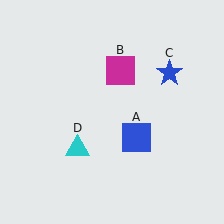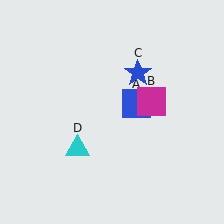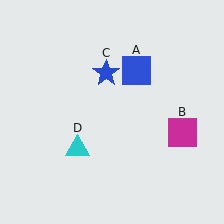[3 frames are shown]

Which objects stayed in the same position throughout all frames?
Cyan triangle (object D) remained stationary.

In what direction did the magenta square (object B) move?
The magenta square (object B) moved down and to the right.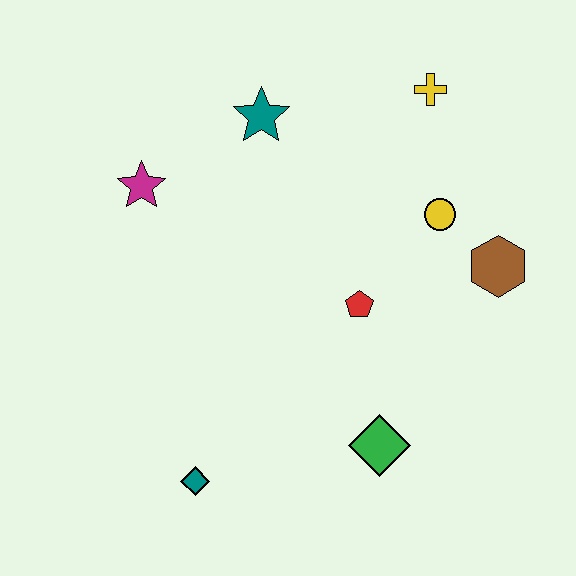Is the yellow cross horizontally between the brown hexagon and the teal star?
Yes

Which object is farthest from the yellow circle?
The teal diamond is farthest from the yellow circle.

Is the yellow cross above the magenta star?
Yes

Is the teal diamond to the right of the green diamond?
No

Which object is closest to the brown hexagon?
The yellow circle is closest to the brown hexagon.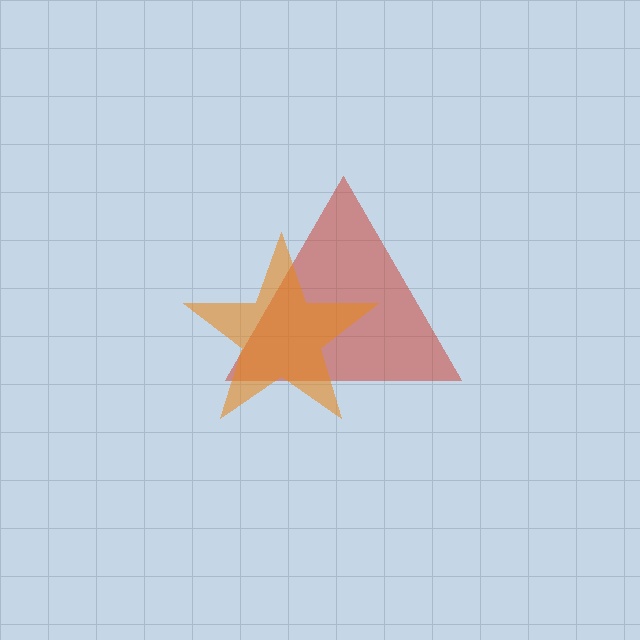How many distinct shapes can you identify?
There are 2 distinct shapes: a red triangle, an orange star.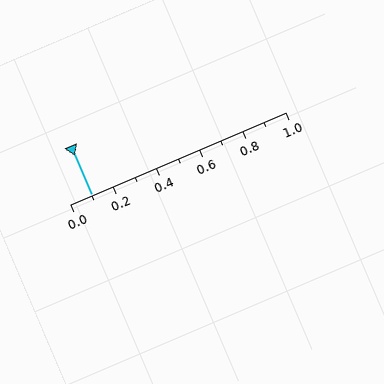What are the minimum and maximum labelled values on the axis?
The axis runs from 0.0 to 1.0.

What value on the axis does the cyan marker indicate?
The marker indicates approximately 0.1.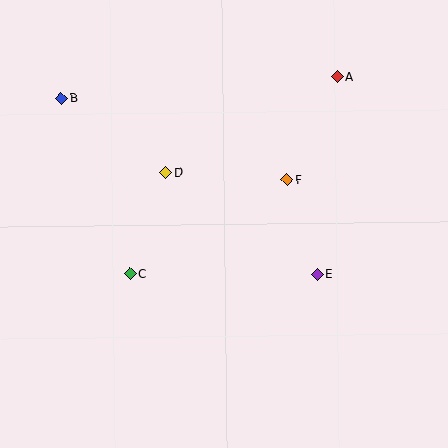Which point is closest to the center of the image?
Point F at (287, 180) is closest to the center.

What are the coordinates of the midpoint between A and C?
The midpoint between A and C is at (234, 175).